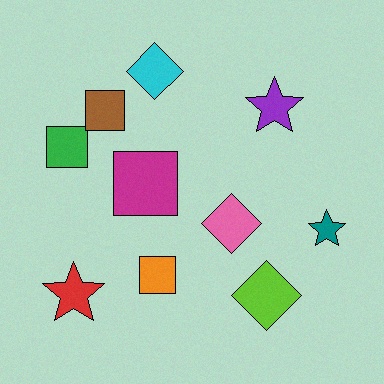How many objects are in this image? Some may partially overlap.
There are 10 objects.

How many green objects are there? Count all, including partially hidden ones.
There is 1 green object.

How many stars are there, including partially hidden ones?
There are 3 stars.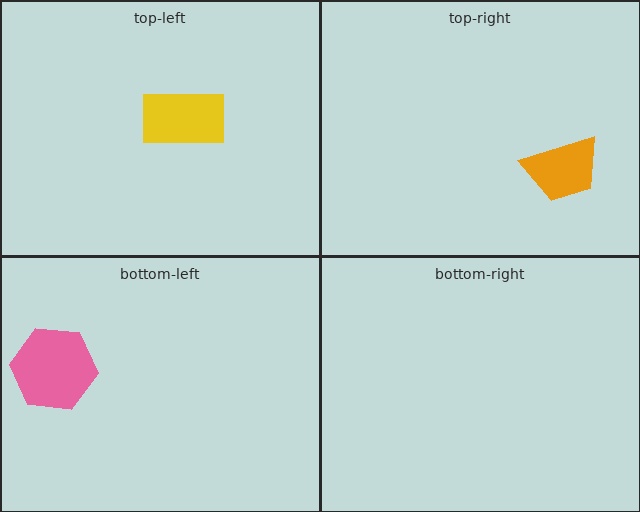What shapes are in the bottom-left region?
The pink hexagon.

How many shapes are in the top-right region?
1.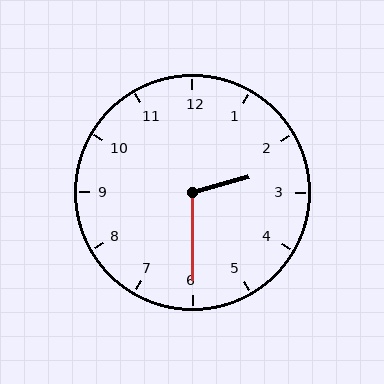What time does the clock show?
2:30.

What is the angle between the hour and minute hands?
Approximately 105 degrees.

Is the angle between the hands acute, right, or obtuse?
It is obtuse.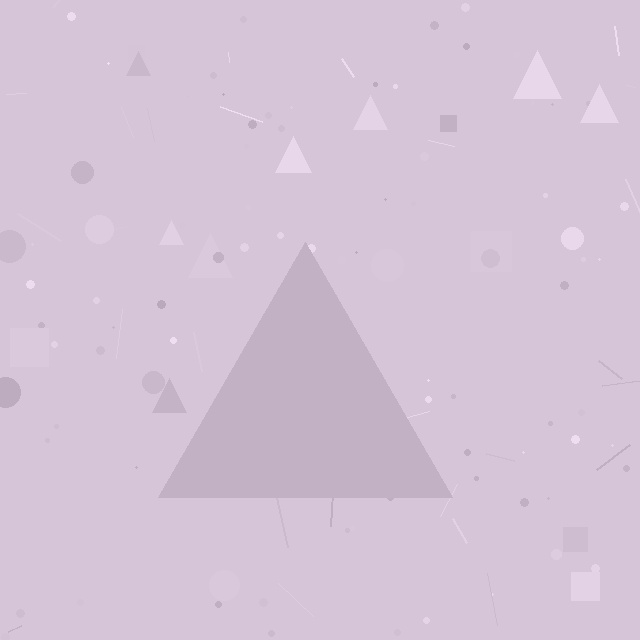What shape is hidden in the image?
A triangle is hidden in the image.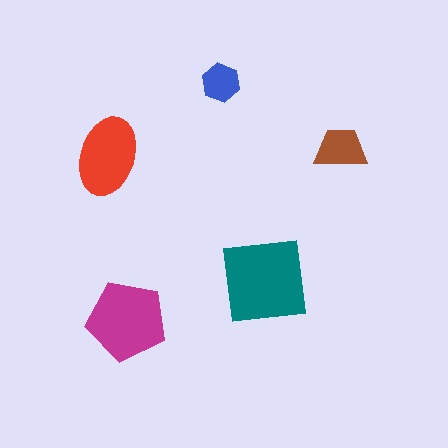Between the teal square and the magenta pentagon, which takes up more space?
The teal square.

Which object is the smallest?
The blue hexagon.